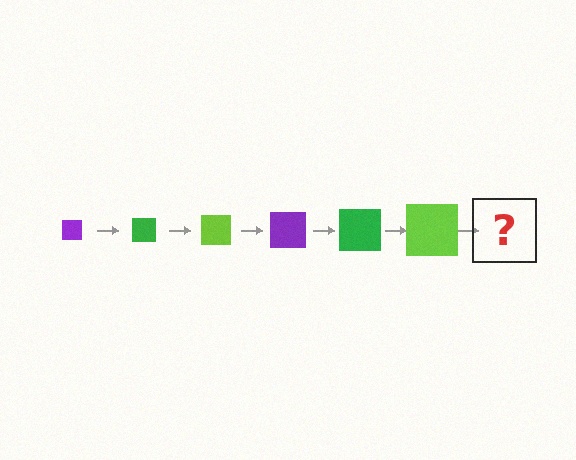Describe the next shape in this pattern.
It should be a purple square, larger than the previous one.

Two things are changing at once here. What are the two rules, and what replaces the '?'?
The two rules are that the square grows larger each step and the color cycles through purple, green, and lime. The '?' should be a purple square, larger than the previous one.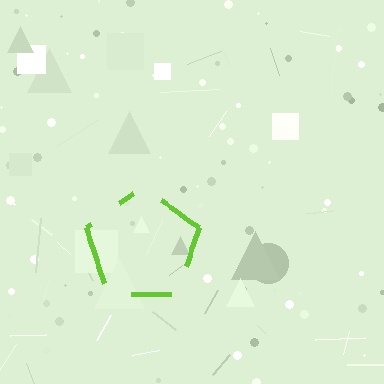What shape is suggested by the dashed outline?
The dashed outline suggests a pentagon.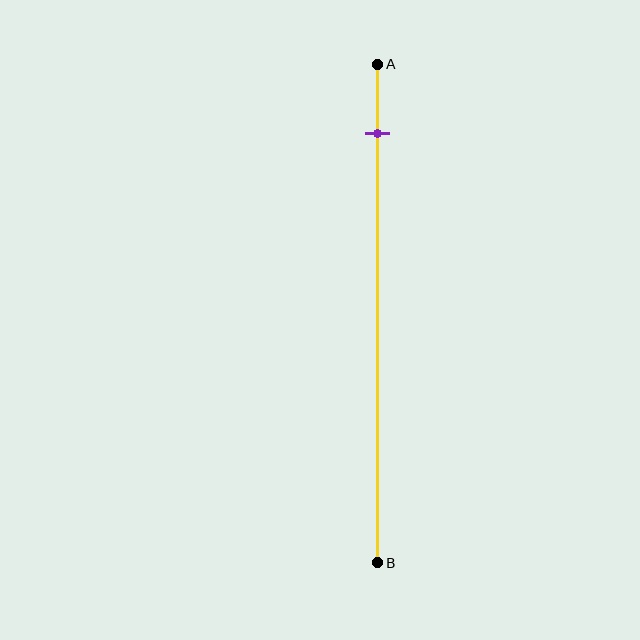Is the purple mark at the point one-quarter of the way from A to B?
No, the mark is at about 15% from A, not at the 25% one-quarter point.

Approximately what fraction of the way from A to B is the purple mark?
The purple mark is approximately 15% of the way from A to B.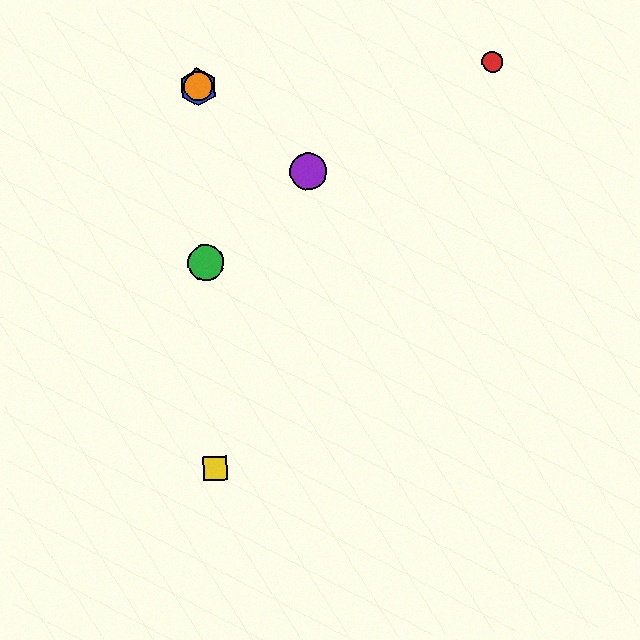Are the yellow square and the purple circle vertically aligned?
No, the yellow square is at x≈215 and the purple circle is at x≈308.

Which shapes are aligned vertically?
The blue hexagon, the green circle, the yellow square, the orange circle are aligned vertically.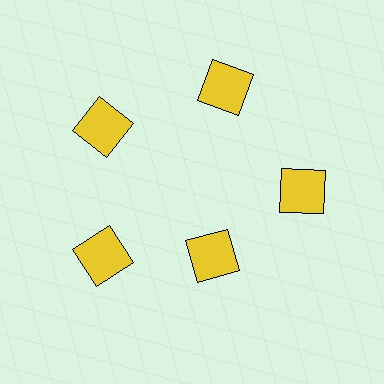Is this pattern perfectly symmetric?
No. The 5 yellow squares are arranged in a ring, but one element near the 5 o'clock position is pulled inward toward the center, breaking the 5-fold rotational symmetry.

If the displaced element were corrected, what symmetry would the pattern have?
It would have 5-fold rotational symmetry — the pattern would map onto itself every 72 degrees.